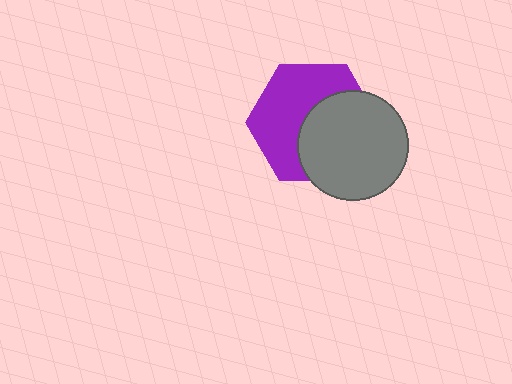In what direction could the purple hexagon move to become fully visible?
The purple hexagon could move toward the upper-left. That would shift it out from behind the gray circle entirely.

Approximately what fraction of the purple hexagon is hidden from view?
Roughly 46% of the purple hexagon is hidden behind the gray circle.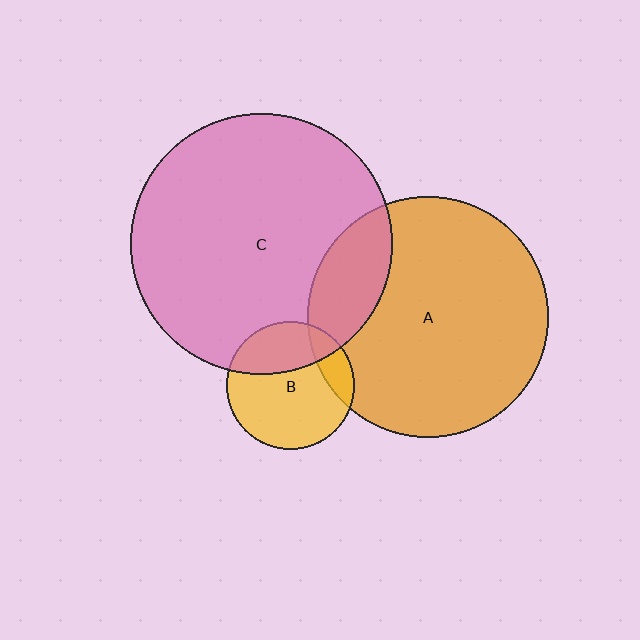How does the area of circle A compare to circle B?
Approximately 3.5 times.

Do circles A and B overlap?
Yes.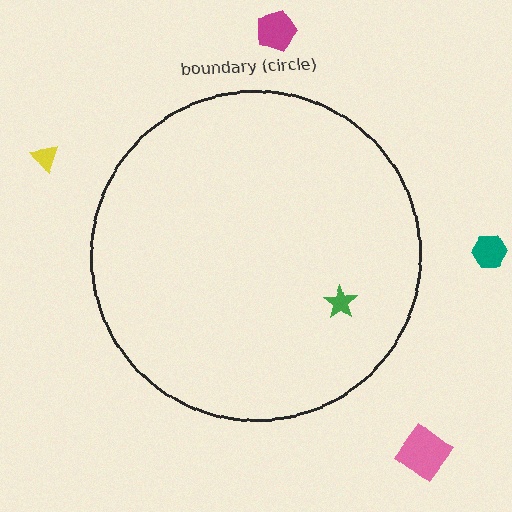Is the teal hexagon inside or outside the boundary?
Outside.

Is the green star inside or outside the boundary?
Inside.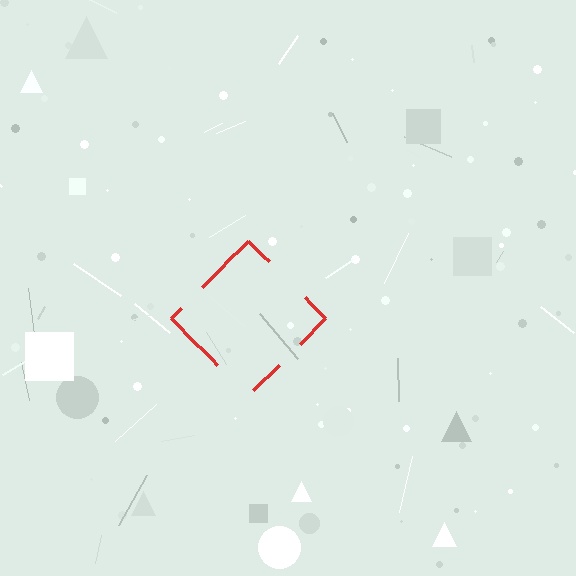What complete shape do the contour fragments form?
The contour fragments form a diamond.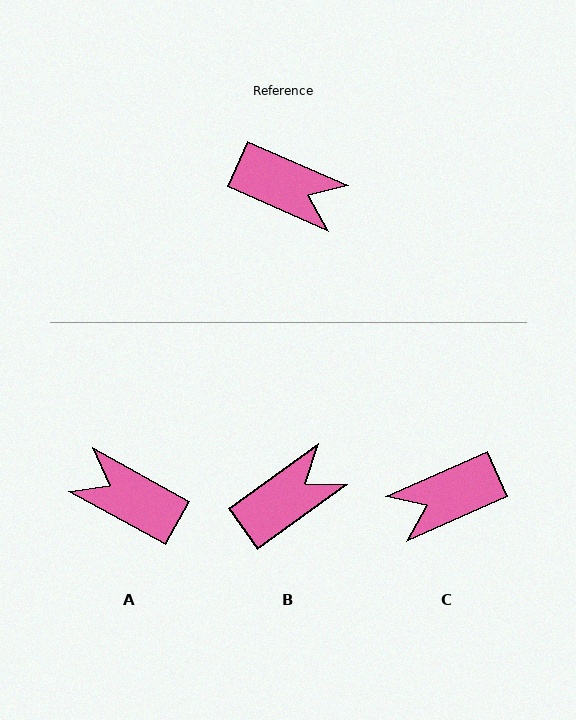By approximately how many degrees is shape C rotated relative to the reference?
Approximately 132 degrees clockwise.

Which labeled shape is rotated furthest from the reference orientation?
A, about 175 degrees away.